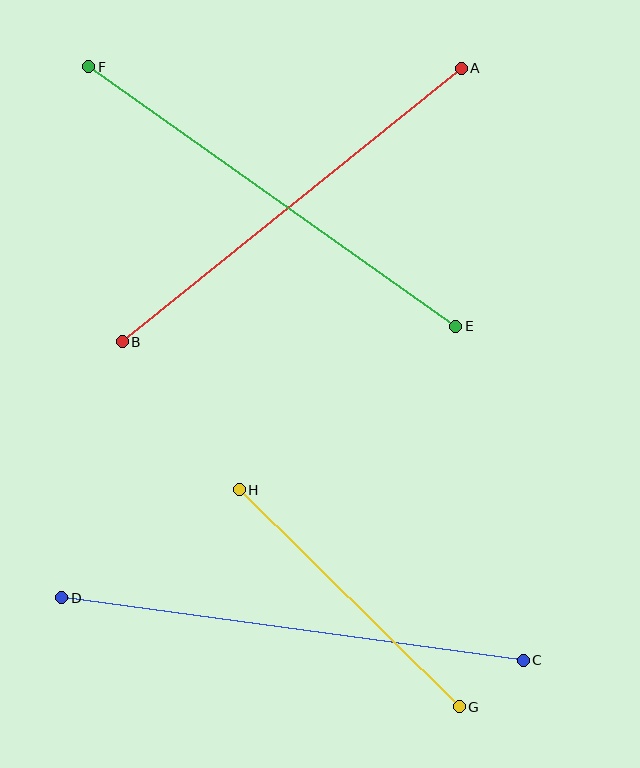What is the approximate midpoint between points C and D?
The midpoint is at approximately (293, 629) pixels.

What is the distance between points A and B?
The distance is approximately 436 pixels.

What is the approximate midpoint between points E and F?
The midpoint is at approximately (272, 197) pixels.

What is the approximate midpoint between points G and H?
The midpoint is at approximately (349, 598) pixels.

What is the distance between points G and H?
The distance is approximately 309 pixels.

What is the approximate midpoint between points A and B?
The midpoint is at approximately (292, 205) pixels.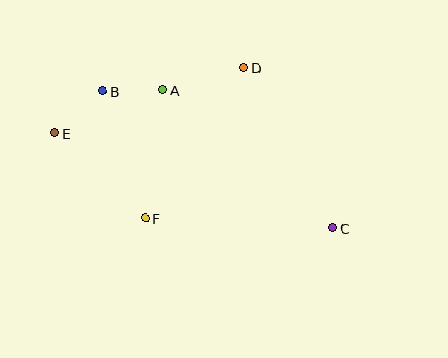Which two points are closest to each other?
Points A and B are closest to each other.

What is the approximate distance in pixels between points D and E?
The distance between D and E is approximately 200 pixels.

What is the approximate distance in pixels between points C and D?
The distance between C and D is approximately 183 pixels.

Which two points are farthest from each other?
Points C and E are farthest from each other.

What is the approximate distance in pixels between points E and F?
The distance between E and F is approximately 124 pixels.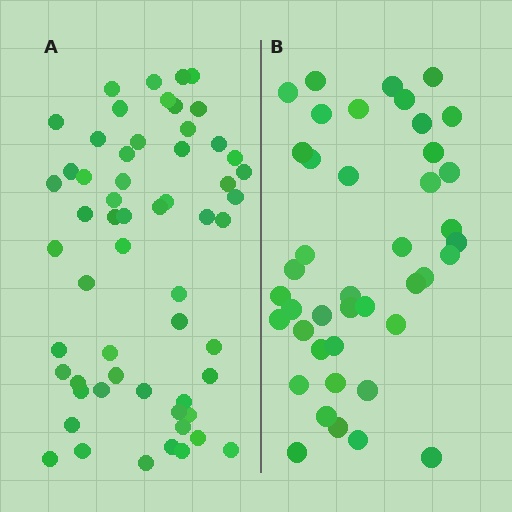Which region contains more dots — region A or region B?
Region A (the left region) has more dots.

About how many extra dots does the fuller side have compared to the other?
Region A has approximately 15 more dots than region B.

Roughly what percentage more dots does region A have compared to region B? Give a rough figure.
About 40% more.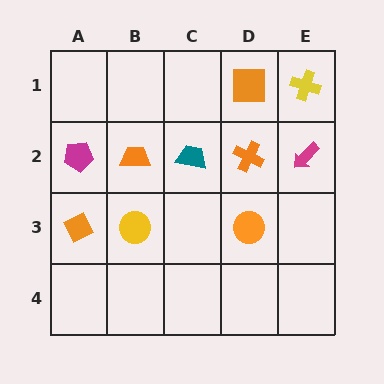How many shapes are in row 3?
3 shapes.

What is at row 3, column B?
A yellow circle.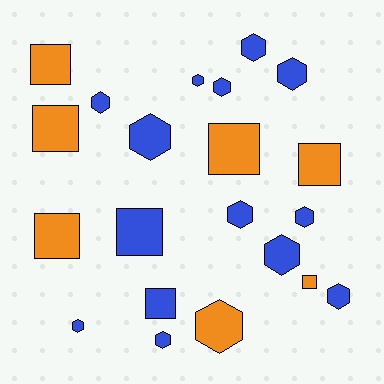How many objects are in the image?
There are 21 objects.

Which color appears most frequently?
Blue, with 14 objects.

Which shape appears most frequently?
Hexagon, with 13 objects.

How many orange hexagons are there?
There is 1 orange hexagon.